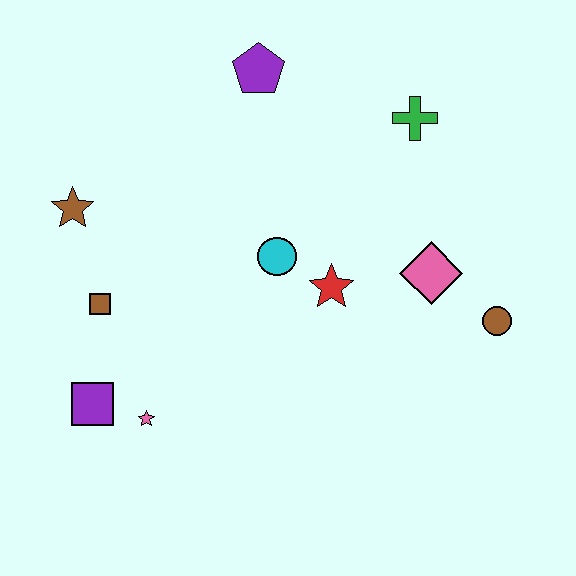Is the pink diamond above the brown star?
No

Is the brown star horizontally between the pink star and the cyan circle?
No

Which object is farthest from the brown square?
The brown circle is farthest from the brown square.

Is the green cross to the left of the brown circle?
Yes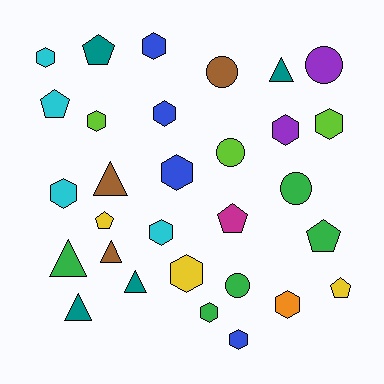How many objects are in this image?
There are 30 objects.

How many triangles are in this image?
There are 6 triangles.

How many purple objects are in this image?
There are 2 purple objects.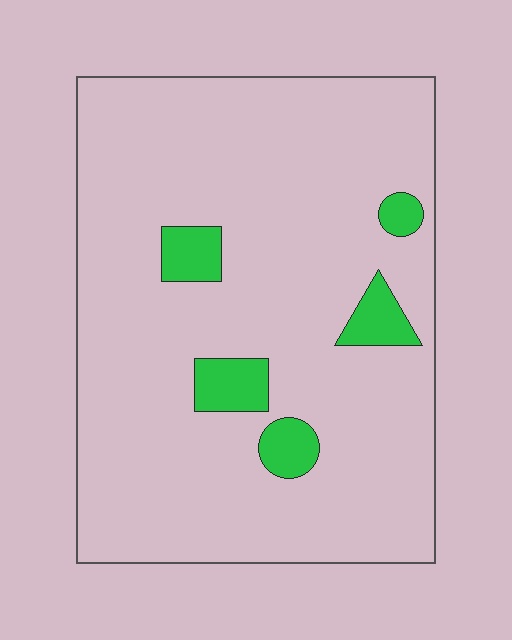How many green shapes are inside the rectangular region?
5.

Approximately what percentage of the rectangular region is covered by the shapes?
Approximately 10%.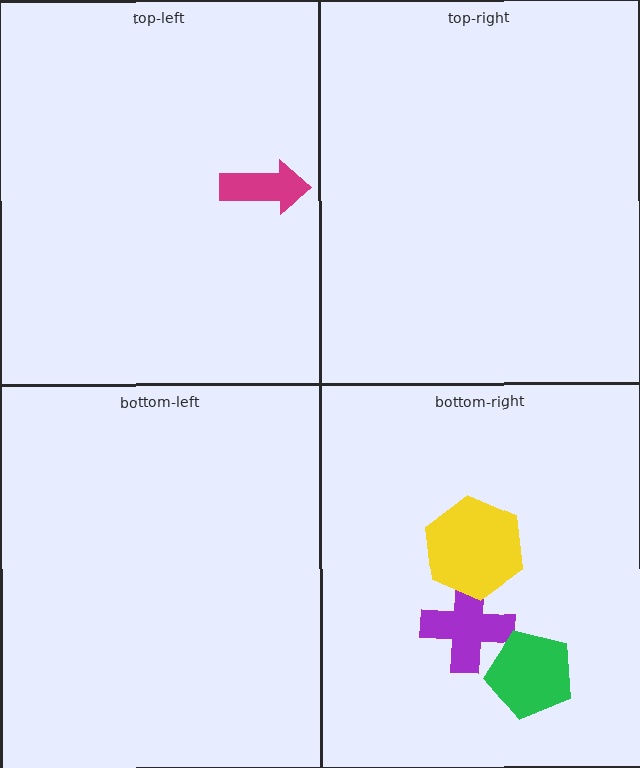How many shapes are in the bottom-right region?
3.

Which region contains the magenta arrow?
The top-left region.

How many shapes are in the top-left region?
1.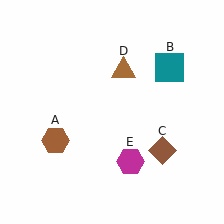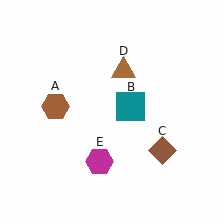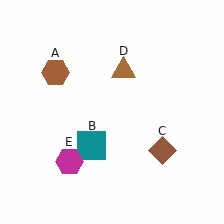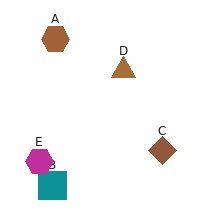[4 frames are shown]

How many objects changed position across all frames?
3 objects changed position: brown hexagon (object A), teal square (object B), magenta hexagon (object E).